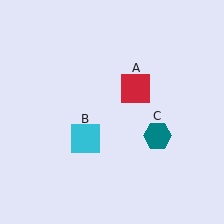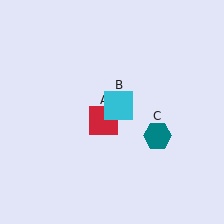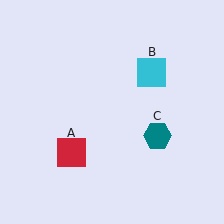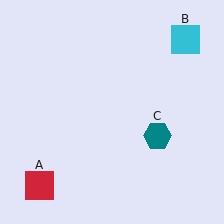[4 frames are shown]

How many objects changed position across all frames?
2 objects changed position: red square (object A), cyan square (object B).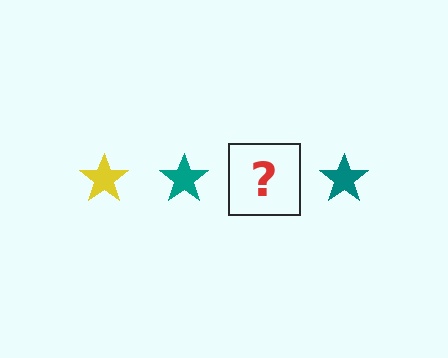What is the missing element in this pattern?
The missing element is a yellow star.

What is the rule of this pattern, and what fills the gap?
The rule is that the pattern cycles through yellow, teal stars. The gap should be filled with a yellow star.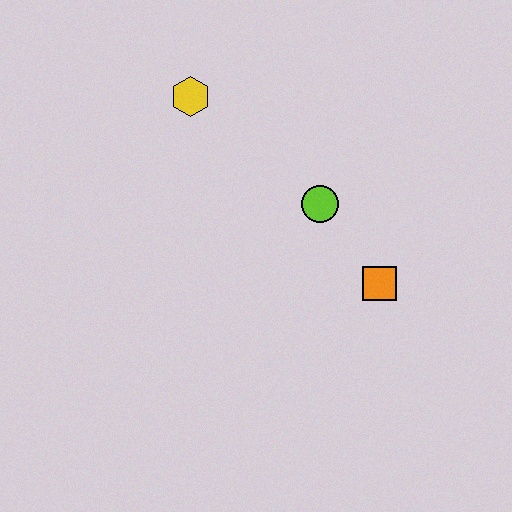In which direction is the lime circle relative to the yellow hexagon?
The lime circle is to the right of the yellow hexagon.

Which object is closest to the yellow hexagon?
The lime circle is closest to the yellow hexagon.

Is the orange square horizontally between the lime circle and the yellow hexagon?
No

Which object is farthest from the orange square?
The yellow hexagon is farthest from the orange square.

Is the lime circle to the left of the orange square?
Yes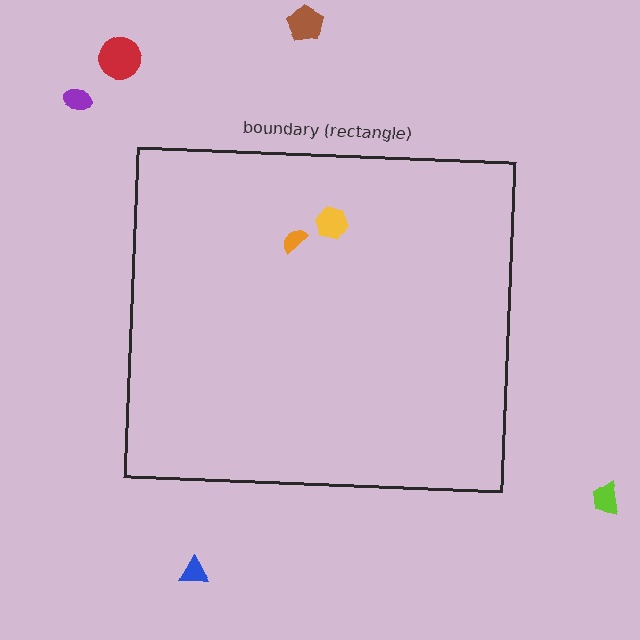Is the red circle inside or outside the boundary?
Outside.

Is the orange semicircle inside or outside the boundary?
Inside.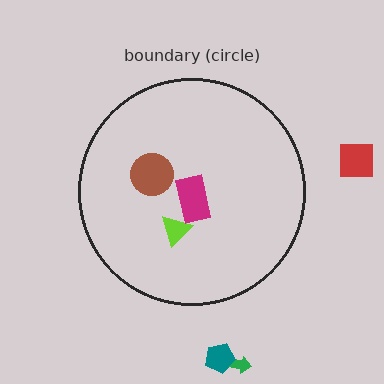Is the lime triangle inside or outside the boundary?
Inside.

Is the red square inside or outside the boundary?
Outside.